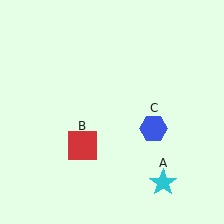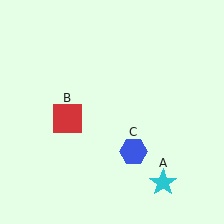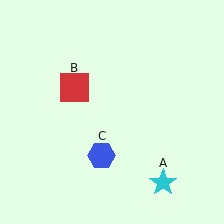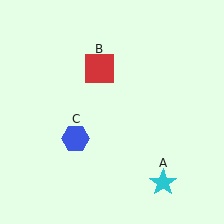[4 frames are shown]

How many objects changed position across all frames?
2 objects changed position: red square (object B), blue hexagon (object C).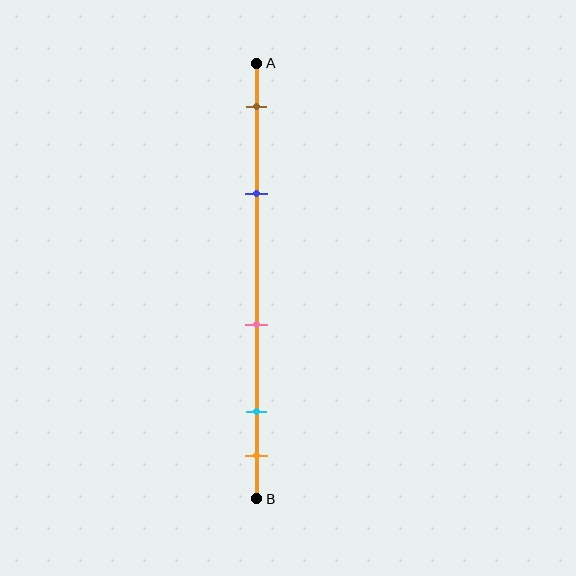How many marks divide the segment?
There are 5 marks dividing the segment.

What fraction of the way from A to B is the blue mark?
The blue mark is approximately 30% (0.3) of the way from A to B.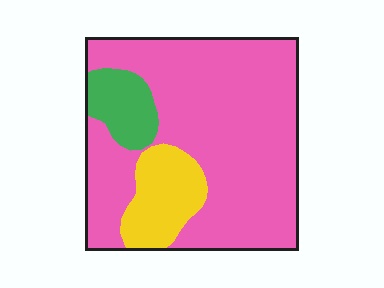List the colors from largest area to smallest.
From largest to smallest: pink, yellow, green.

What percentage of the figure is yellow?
Yellow covers roughly 15% of the figure.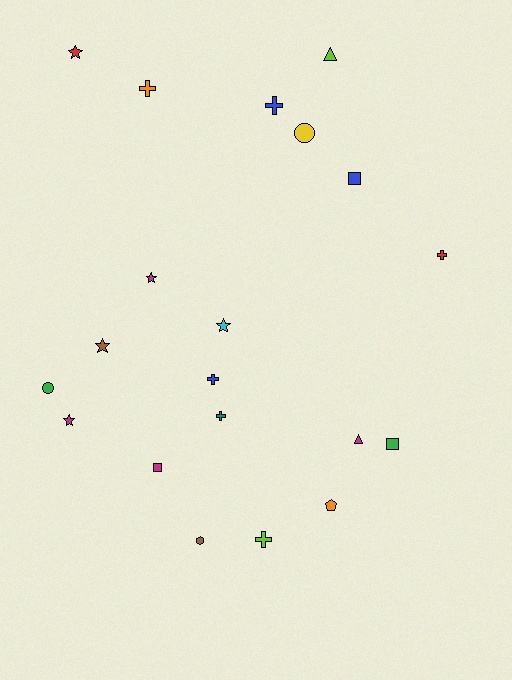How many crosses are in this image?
There are 6 crosses.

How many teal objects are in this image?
There is 1 teal object.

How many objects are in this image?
There are 20 objects.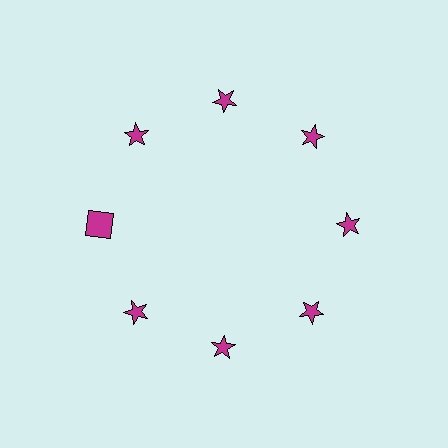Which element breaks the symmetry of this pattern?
The magenta square at roughly the 9 o'clock position breaks the symmetry. All other shapes are magenta stars.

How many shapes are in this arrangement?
There are 8 shapes arranged in a ring pattern.